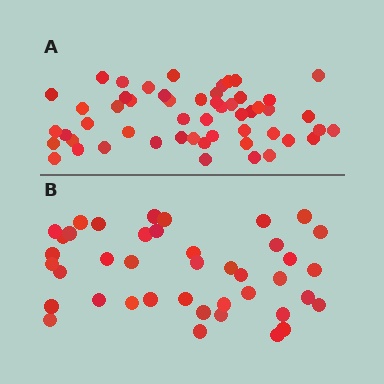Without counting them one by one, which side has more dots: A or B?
Region A (the top region) has more dots.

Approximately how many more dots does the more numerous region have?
Region A has roughly 12 or so more dots than region B.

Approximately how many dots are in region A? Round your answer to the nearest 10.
About 50 dots. (The exact count is 53, which rounds to 50.)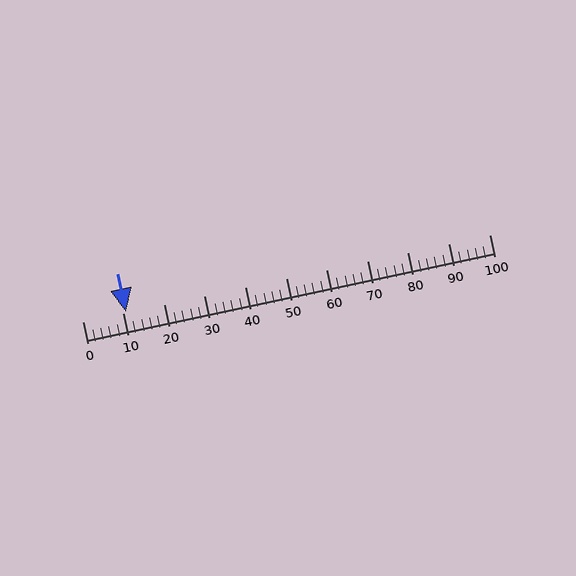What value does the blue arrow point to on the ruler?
The blue arrow points to approximately 11.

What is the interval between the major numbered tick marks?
The major tick marks are spaced 10 units apart.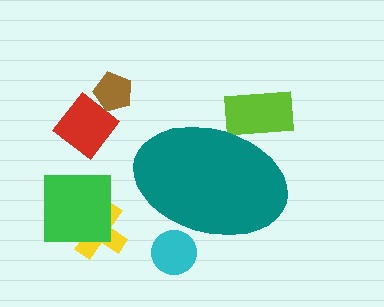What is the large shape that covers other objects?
A teal ellipse.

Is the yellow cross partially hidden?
No, the yellow cross is fully visible.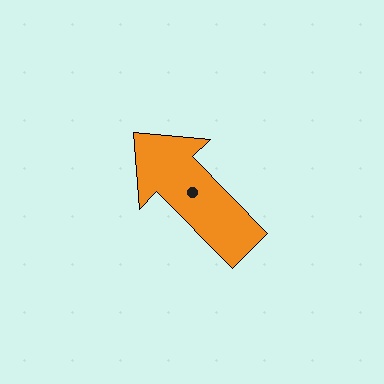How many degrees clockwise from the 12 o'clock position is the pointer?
Approximately 316 degrees.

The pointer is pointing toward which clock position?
Roughly 11 o'clock.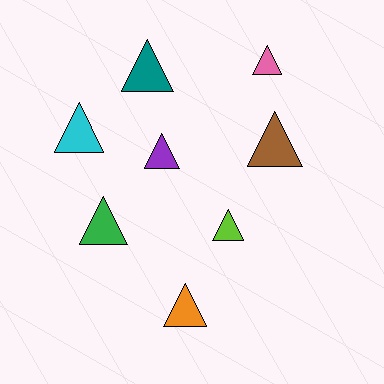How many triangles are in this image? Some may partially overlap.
There are 8 triangles.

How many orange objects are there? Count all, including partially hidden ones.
There is 1 orange object.